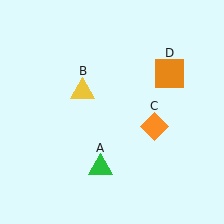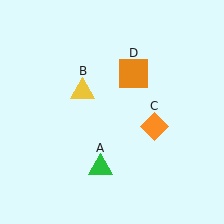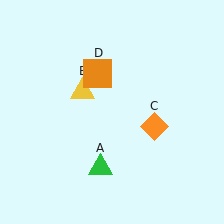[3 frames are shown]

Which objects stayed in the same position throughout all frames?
Green triangle (object A) and yellow triangle (object B) and orange diamond (object C) remained stationary.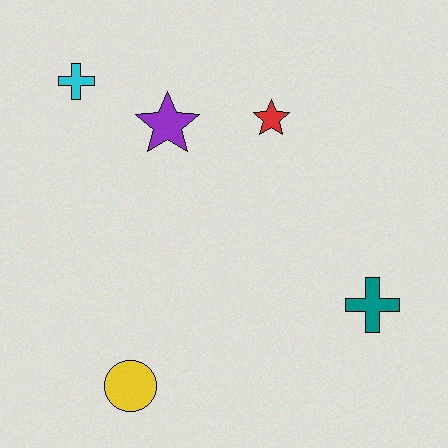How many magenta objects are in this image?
There are no magenta objects.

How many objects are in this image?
There are 5 objects.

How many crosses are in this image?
There are 2 crosses.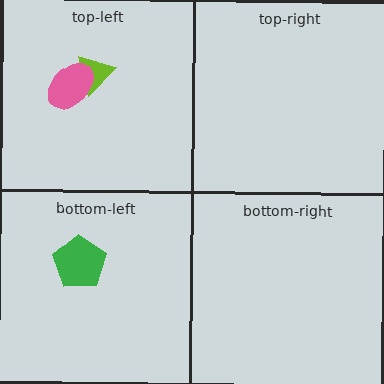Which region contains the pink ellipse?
The top-left region.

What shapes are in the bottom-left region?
The green pentagon.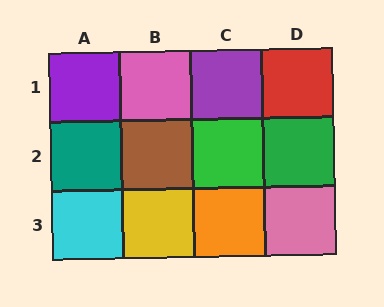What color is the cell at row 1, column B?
Pink.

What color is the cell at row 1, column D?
Red.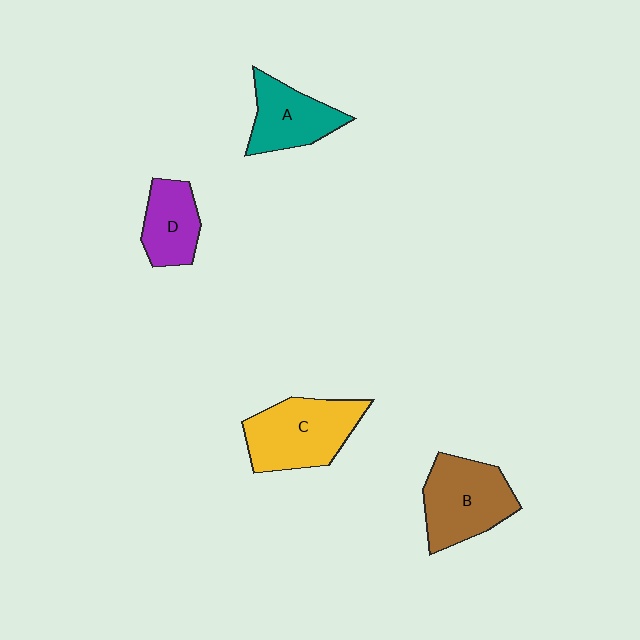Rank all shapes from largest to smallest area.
From largest to smallest: C (yellow), B (brown), A (teal), D (purple).